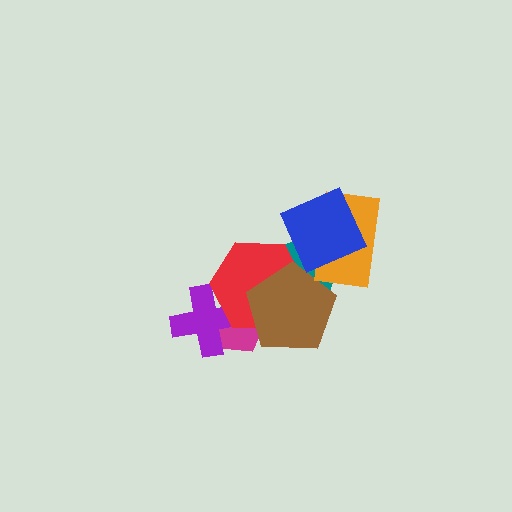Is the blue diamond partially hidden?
No, no other shape covers it.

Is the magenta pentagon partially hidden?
Yes, it is partially covered by another shape.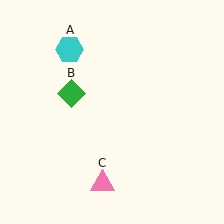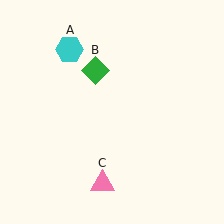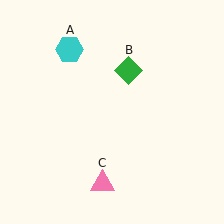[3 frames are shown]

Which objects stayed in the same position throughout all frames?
Cyan hexagon (object A) and pink triangle (object C) remained stationary.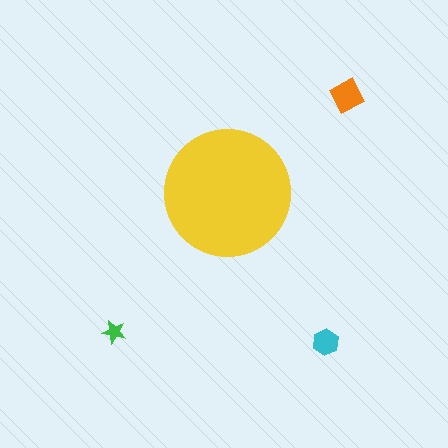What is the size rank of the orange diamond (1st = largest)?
2nd.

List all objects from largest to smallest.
The yellow circle, the orange diamond, the cyan hexagon, the green star.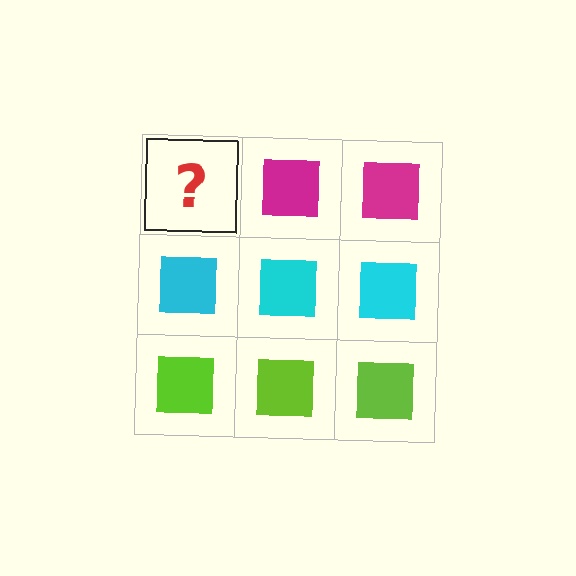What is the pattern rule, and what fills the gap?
The rule is that each row has a consistent color. The gap should be filled with a magenta square.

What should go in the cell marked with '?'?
The missing cell should contain a magenta square.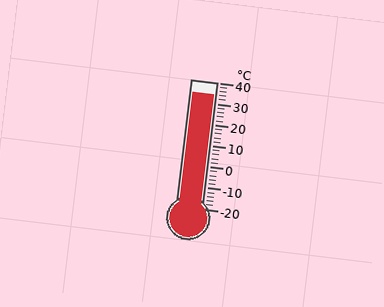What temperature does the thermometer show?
The thermometer shows approximately 34°C.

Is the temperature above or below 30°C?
The temperature is above 30°C.